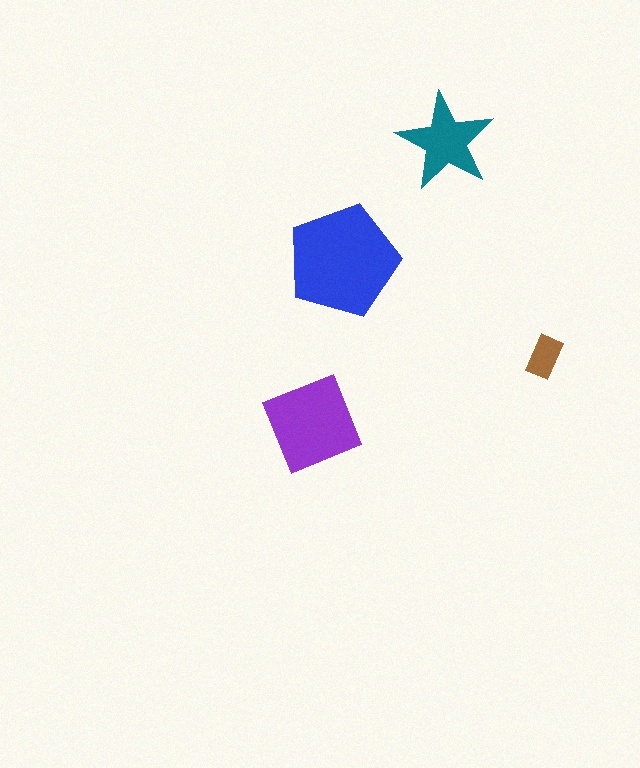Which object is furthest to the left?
The purple square is leftmost.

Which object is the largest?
The blue pentagon.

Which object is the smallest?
The brown rectangle.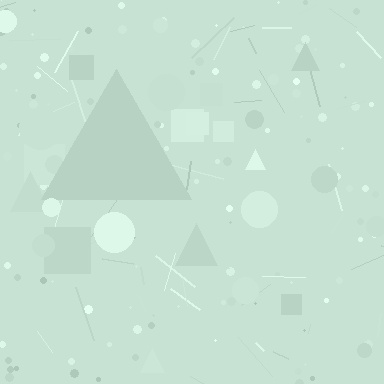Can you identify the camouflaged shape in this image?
The camouflaged shape is a triangle.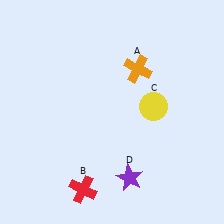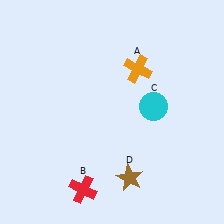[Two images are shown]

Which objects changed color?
C changed from yellow to cyan. D changed from purple to brown.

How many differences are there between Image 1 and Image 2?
There are 2 differences between the two images.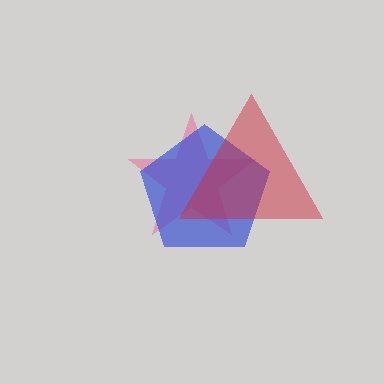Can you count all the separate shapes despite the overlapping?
Yes, there are 3 separate shapes.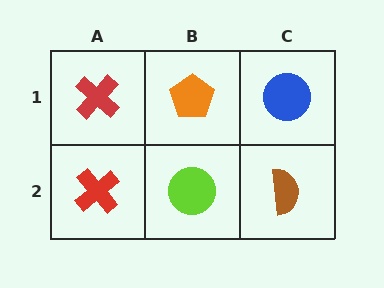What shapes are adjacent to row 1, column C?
A brown semicircle (row 2, column C), an orange pentagon (row 1, column B).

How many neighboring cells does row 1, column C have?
2.